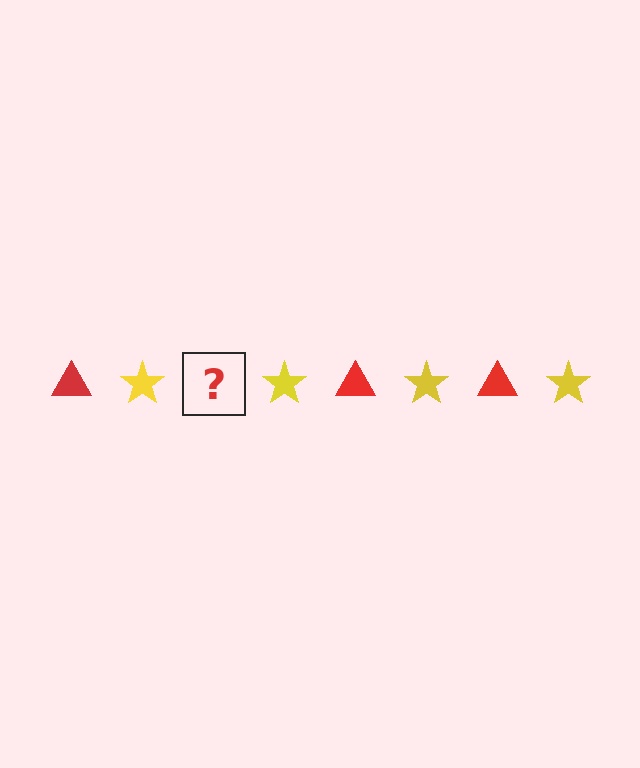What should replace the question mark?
The question mark should be replaced with a red triangle.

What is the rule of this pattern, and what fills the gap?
The rule is that the pattern alternates between red triangle and yellow star. The gap should be filled with a red triangle.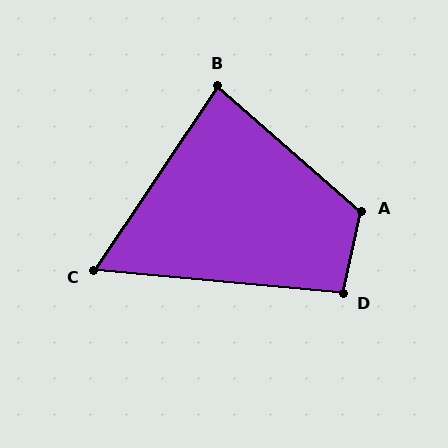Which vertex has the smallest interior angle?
C, at approximately 61 degrees.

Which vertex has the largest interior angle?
A, at approximately 119 degrees.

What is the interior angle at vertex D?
Approximately 97 degrees (obtuse).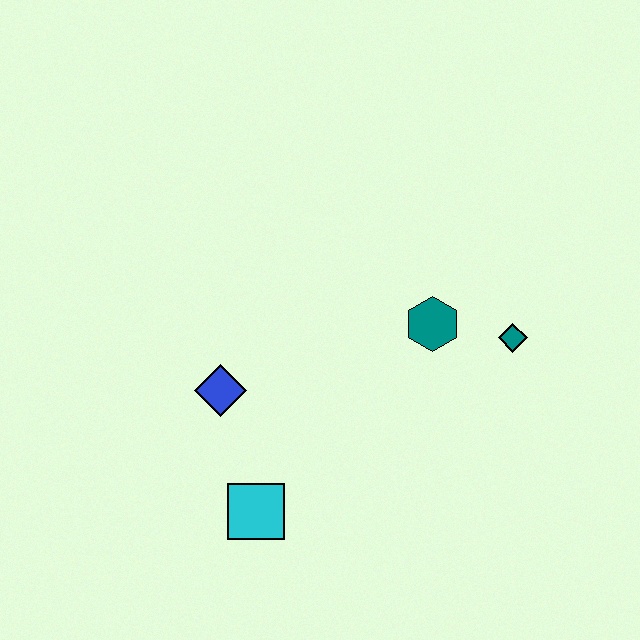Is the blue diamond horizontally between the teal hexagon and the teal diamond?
No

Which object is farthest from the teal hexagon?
The cyan square is farthest from the teal hexagon.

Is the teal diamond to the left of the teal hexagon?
No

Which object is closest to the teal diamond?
The teal hexagon is closest to the teal diamond.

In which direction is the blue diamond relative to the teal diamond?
The blue diamond is to the left of the teal diamond.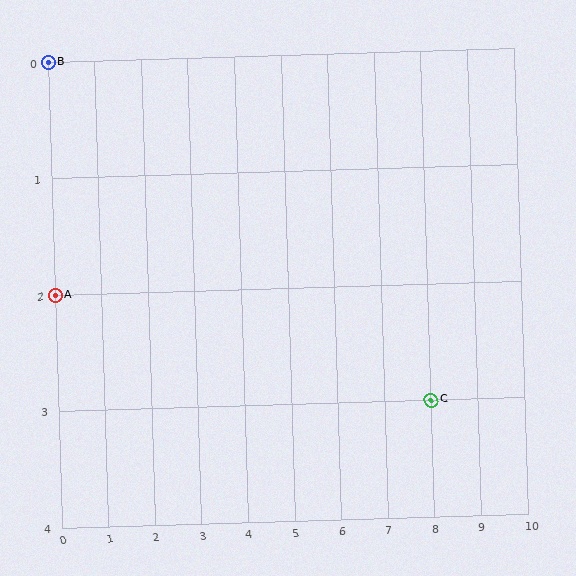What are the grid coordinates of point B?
Point B is at grid coordinates (0, 0).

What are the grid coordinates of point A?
Point A is at grid coordinates (0, 2).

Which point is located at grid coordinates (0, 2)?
Point A is at (0, 2).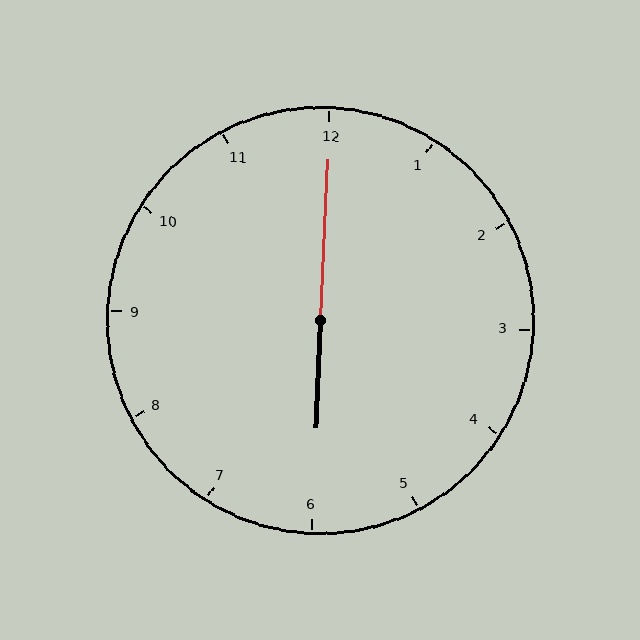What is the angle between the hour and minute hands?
Approximately 180 degrees.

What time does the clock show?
6:00.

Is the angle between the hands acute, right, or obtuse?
It is obtuse.